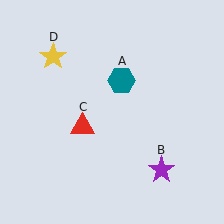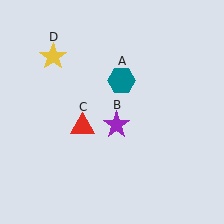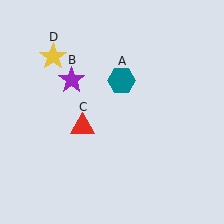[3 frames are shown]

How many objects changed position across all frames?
1 object changed position: purple star (object B).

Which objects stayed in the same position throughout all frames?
Teal hexagon (object A) and red triangle (object C) and yellow star (object D) remained stationary.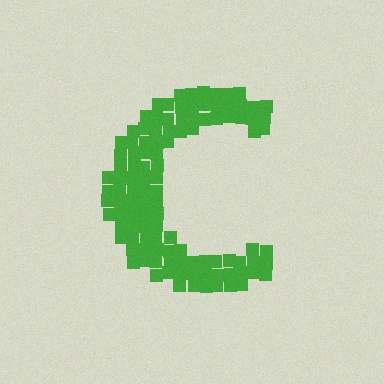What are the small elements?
The small elements are squares.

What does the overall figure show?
The overall figure shows the letter C.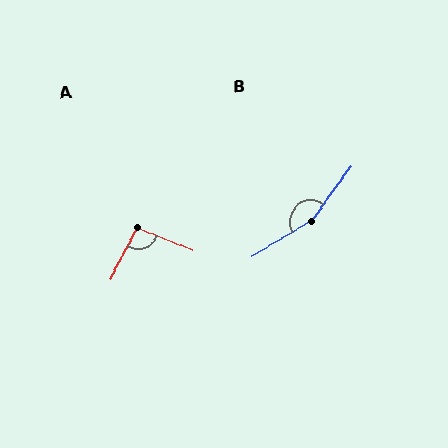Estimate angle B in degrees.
Approximately 157 degrees.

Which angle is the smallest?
A, at approximately 96 degrees.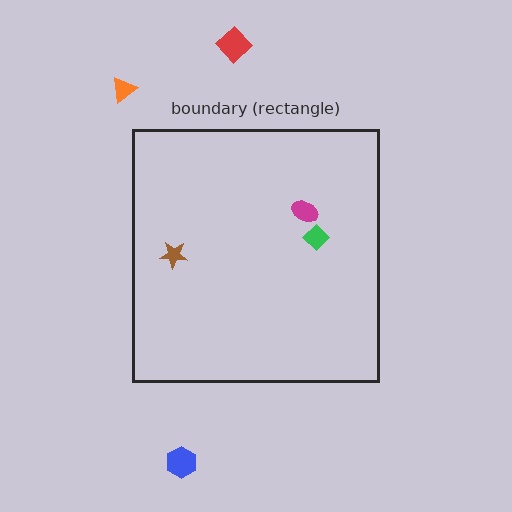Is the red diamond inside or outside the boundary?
Outside.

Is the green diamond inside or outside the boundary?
Inside.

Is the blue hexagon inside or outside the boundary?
Outside.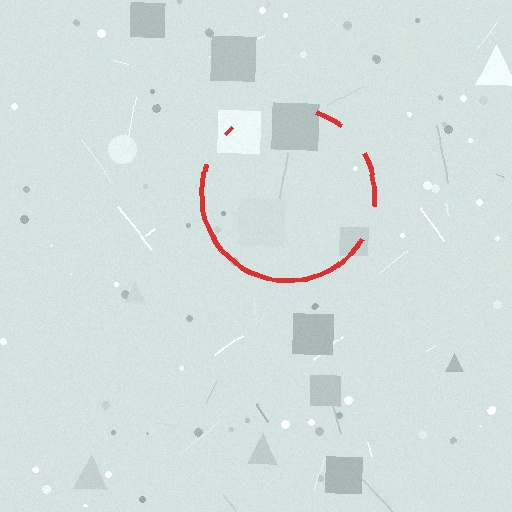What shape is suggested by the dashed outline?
The dashed outline suggests a circle.